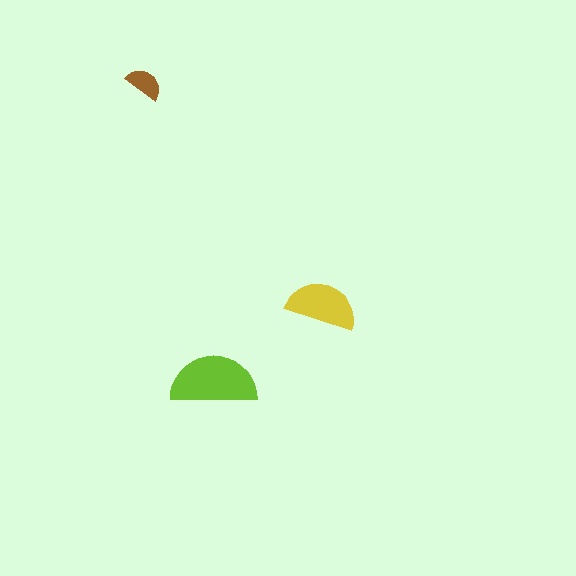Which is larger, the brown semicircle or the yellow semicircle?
The yellow one.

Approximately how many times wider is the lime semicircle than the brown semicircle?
About 2.5 times wider.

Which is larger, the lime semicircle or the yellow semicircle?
The lime one.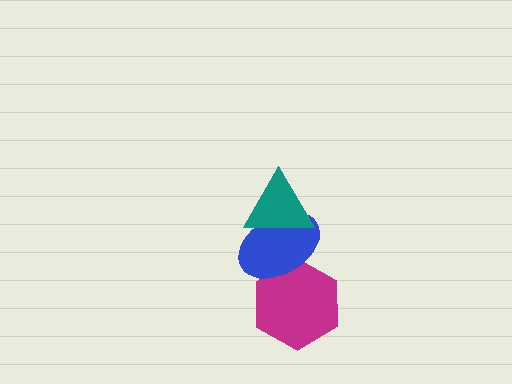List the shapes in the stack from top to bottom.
From top to bottom: the teal triangle, the blue ellipse, the magenta hexagon.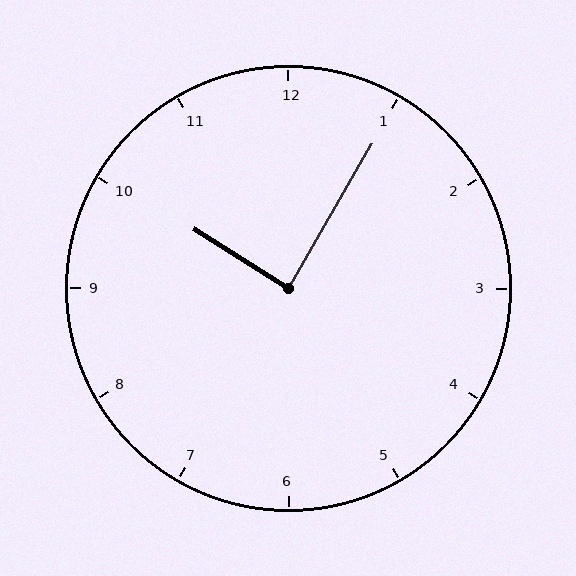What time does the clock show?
10:05.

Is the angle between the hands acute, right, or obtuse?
It is right.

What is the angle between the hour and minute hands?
Approximately 88 degrees.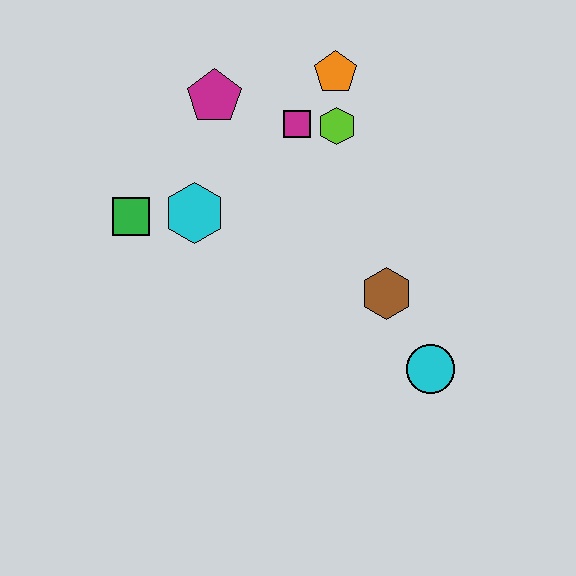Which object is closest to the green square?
The cyan hexagon is closest to the green square.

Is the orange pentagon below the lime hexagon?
No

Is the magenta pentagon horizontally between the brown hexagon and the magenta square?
No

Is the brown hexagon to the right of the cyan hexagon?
Yes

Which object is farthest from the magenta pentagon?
The cyan circle is farthest from the magenta pentagon.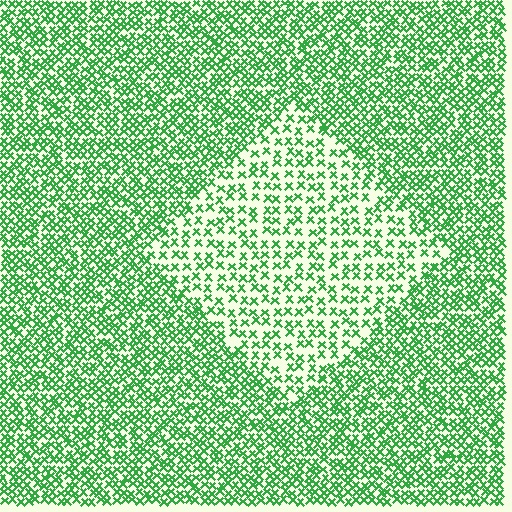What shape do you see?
I see a diamond.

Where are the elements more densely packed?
The elements are more densely packed outside the diamond boundary.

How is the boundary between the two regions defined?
The boundary is defined by a change in element density (approximately 2.0x ratio). All elements are the same color, size, and shape.